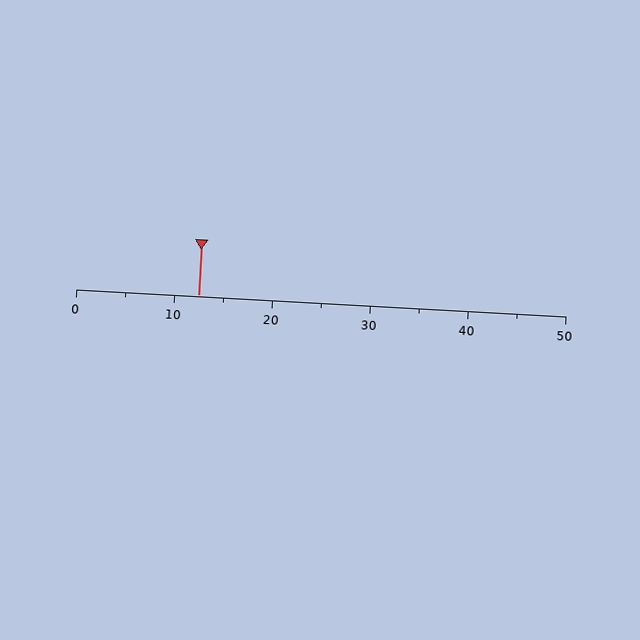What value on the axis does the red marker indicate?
The marker indicates approximately 12.5.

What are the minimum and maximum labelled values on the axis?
The axis runs from 0 to 50.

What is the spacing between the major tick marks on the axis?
The major ticks are spaced 10 apart.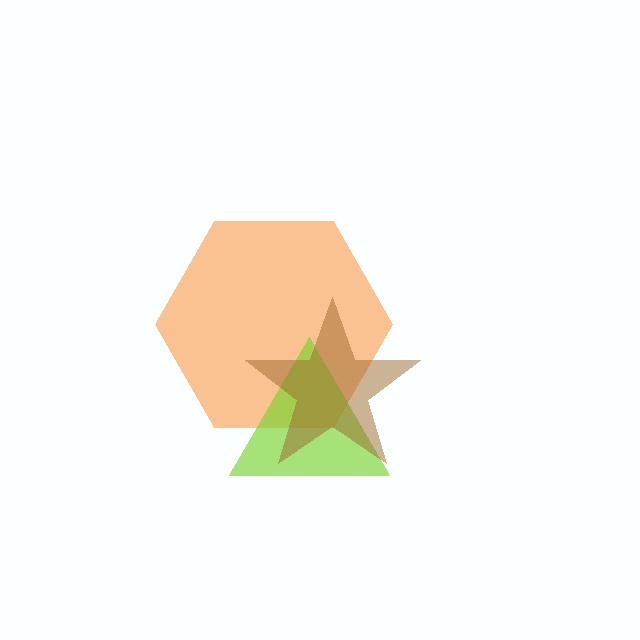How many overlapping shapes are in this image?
There are 3 overlapping shapes in the image.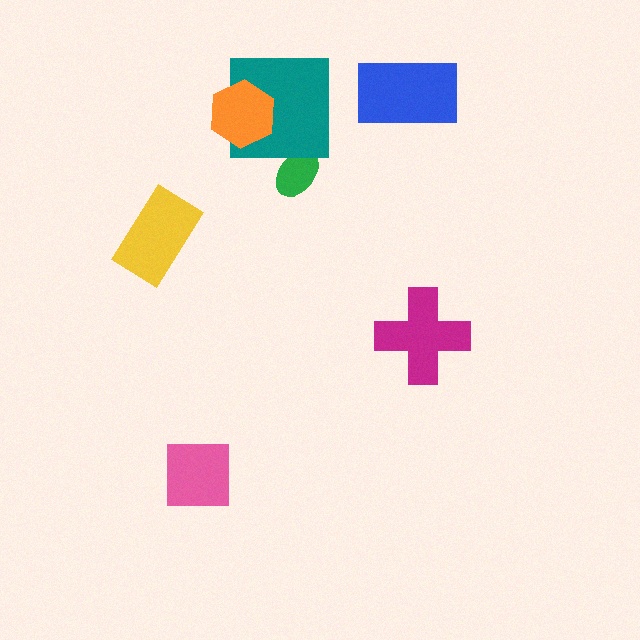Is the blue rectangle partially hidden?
No, no other shape covers it.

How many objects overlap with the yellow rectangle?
0 objects overlap with the yellow rectangle.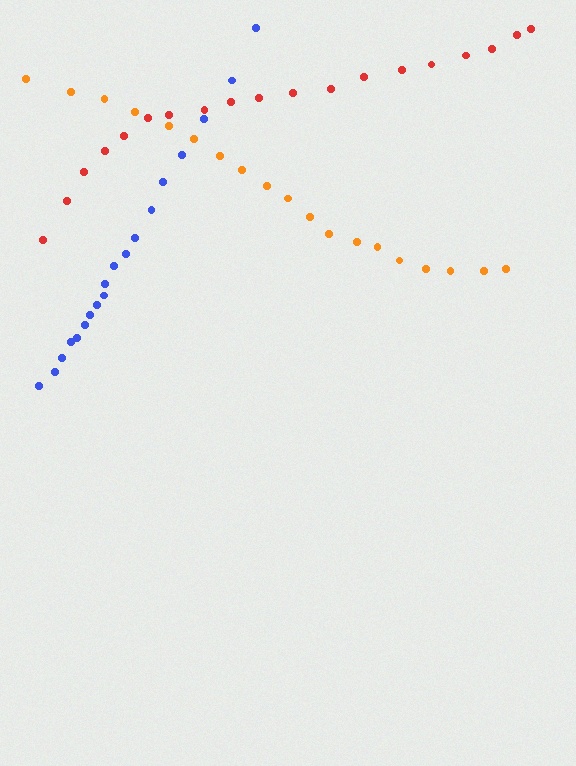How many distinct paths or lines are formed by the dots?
There are 3 distinct paths.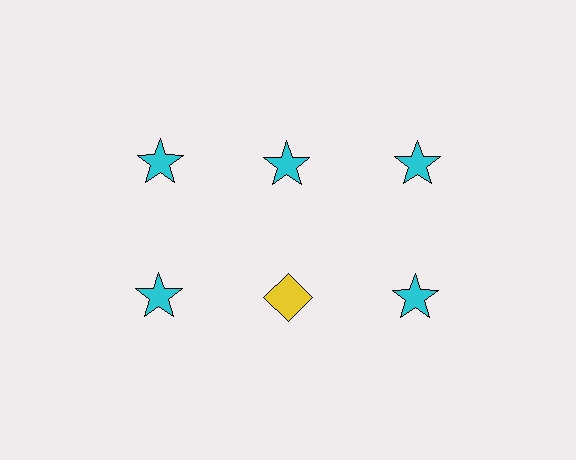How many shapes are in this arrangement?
There are 6 shapes arranged in a grid pattern.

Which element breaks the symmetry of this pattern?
The yellow diamond in the second row, second from left column breaks the symmetry. All other shapes are cyan stars.